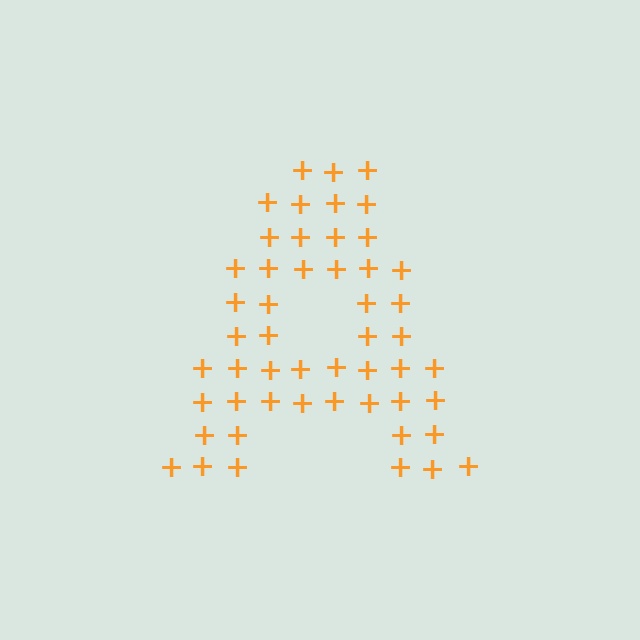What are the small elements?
The small elements are plus signs.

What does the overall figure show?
The overall figure shows the letter A.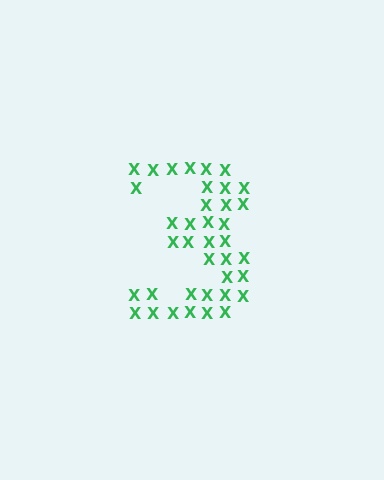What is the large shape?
The large shape is the digit 3.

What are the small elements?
The small elements are letter X's.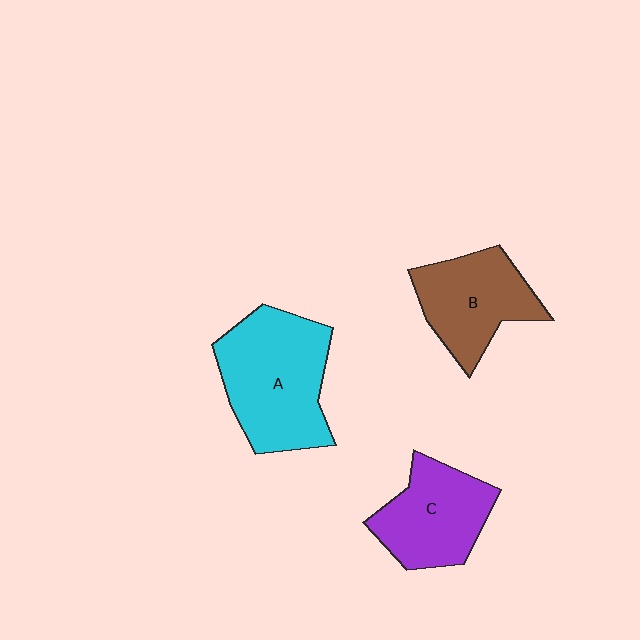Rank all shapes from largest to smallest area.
From largest to smallest: A (cyan), B (brown), C (purple).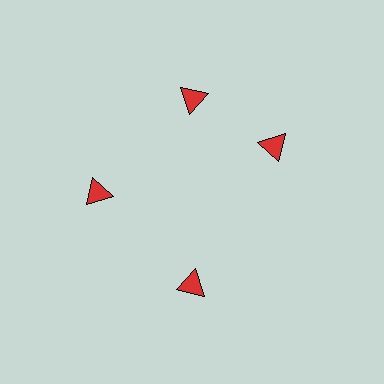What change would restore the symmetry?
The symmetry would be restored by rotating it back into even spacing with its neighbors so that all 4 triangles sit at equal angles and equal distance from the center.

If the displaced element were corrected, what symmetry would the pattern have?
It would have 4-fold rotational symmetry — the pattern would map onto itself every 90 degrees.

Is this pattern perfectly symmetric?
No. The 4 red triangles are arranged in a ring, but one element near the 3 o'clock position is rotated out of alignment along the ring, breaking the 4-fold rotational symmetry.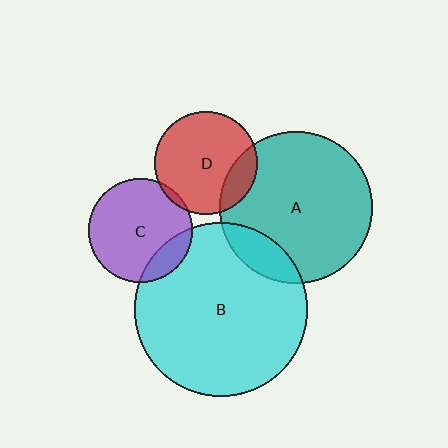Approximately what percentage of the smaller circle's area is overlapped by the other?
Approximately 5%.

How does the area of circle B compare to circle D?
Approximately 2.8 times.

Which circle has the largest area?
Circle B (cyan).